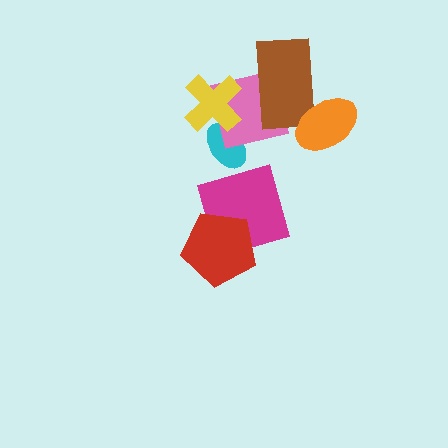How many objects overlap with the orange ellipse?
1 object overlaps with the orange ellipse.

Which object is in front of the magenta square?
The red pentagon is in front of the magenta square.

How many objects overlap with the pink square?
3 objects overlap with the pink square.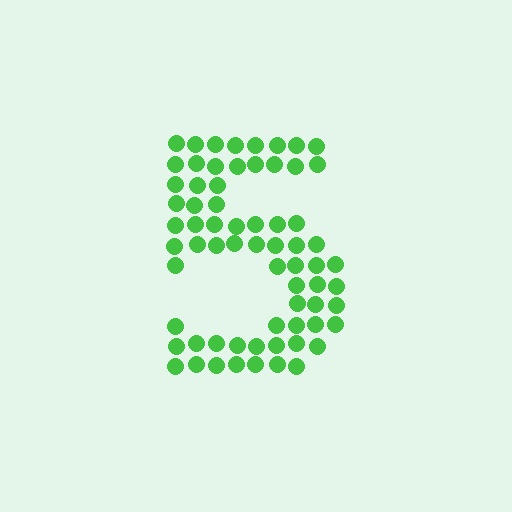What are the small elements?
The small elements are circles.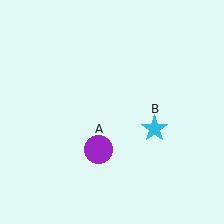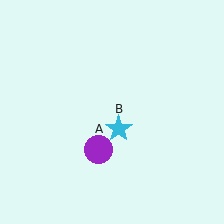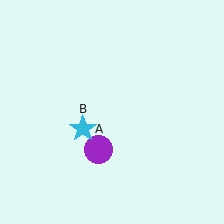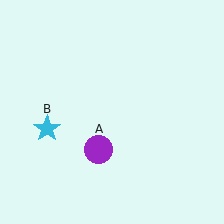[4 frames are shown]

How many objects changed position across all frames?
1 object changed position: cyan star (object B).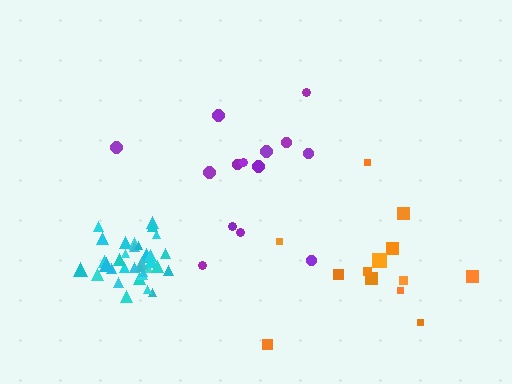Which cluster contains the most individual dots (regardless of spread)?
Cyan (35).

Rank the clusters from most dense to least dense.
cyan, purple, orange.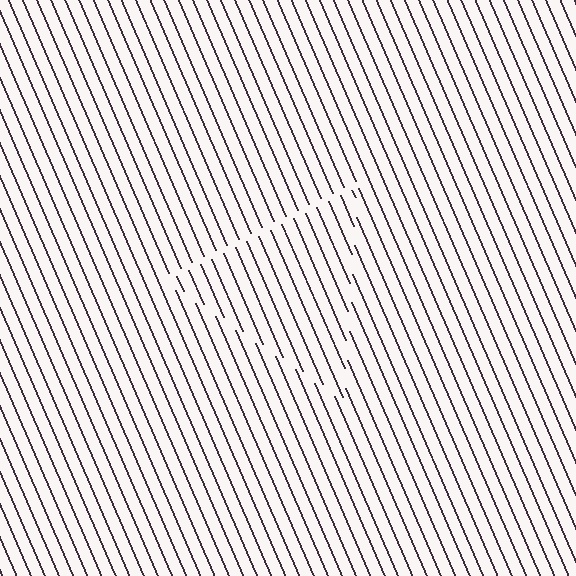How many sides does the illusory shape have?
3 sides — the line-ends trace a triangle.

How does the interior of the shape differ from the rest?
The interior of the shape contains the same grating, shifted by half a period — the contour is defined by the phase discontinuity where line-ends from the inner and outer gratings abut.